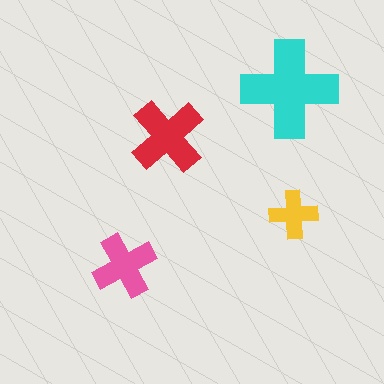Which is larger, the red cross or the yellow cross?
The red one.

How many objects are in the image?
There are 4 objects in the image.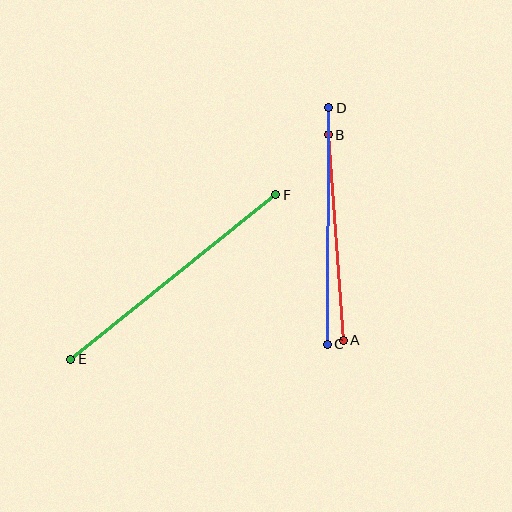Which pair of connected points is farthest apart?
Points E and F are farthest apart.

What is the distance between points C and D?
The distance is approximately 236 pixels.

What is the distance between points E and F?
The distance is approximately 263 pixels.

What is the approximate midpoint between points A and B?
The midpoint is at approximately (336, 237) pixels.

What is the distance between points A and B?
The distance is approximately 206 pixels.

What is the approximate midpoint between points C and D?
The midpoint is at approximately (328, 226) pixels.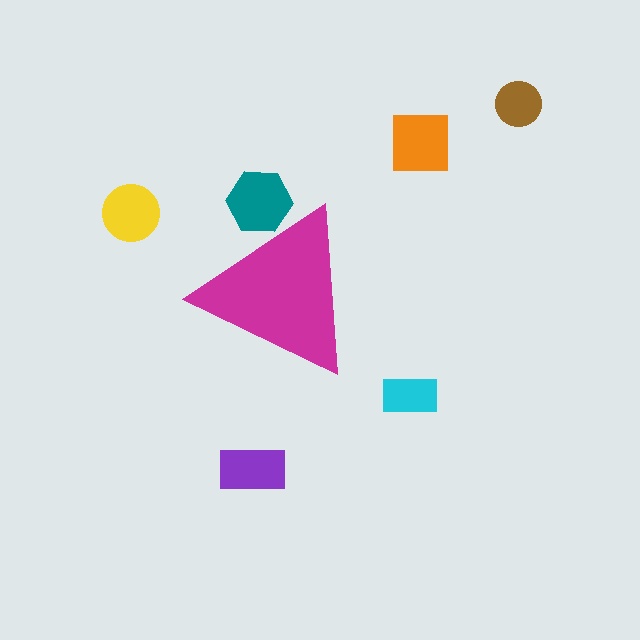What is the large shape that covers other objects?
A magenta triangle.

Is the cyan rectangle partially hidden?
No, the cyan rectangle is fully visible.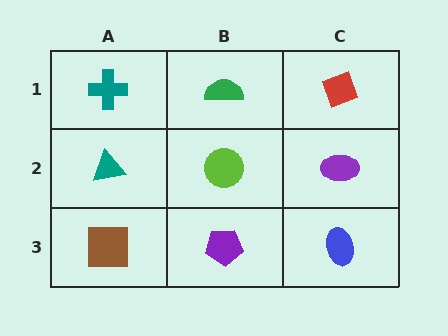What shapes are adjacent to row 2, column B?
A green semicircle (row 1, column B), a purple pentagon (row 3, column B), a teal triangle (row 2, column A), a purple ellipse (row 2, column C).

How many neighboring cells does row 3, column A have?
2.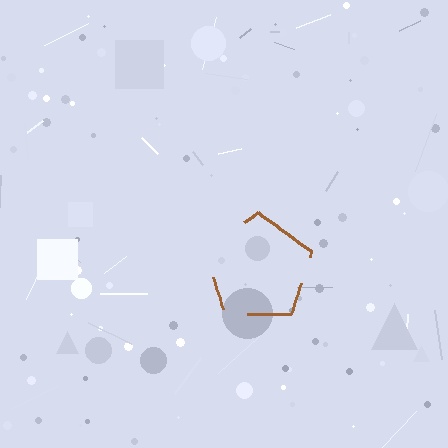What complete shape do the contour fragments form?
The contour fragments form a pentagon.